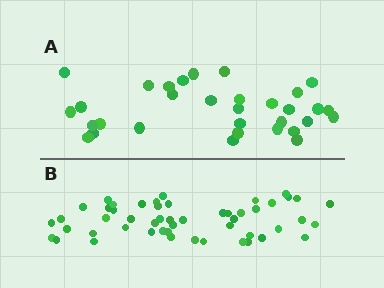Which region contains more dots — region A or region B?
Region B (the bottom region) has more dots.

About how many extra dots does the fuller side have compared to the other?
Region B has approximately 20 more dots than region A.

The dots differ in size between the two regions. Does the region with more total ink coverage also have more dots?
No. Region A has more total ink coverage because its dots are larger, but region B actually contains more individual dots. Total area can be misleading — the number of items is what matters here.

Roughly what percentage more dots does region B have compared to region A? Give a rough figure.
About 60% more.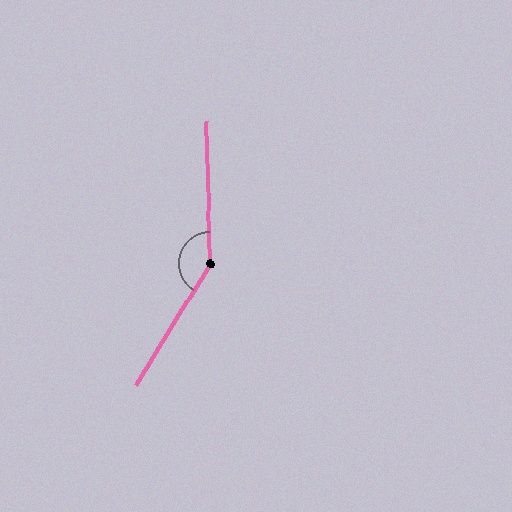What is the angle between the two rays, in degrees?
Approximately 146 degrees.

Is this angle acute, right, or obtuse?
It is obtuse.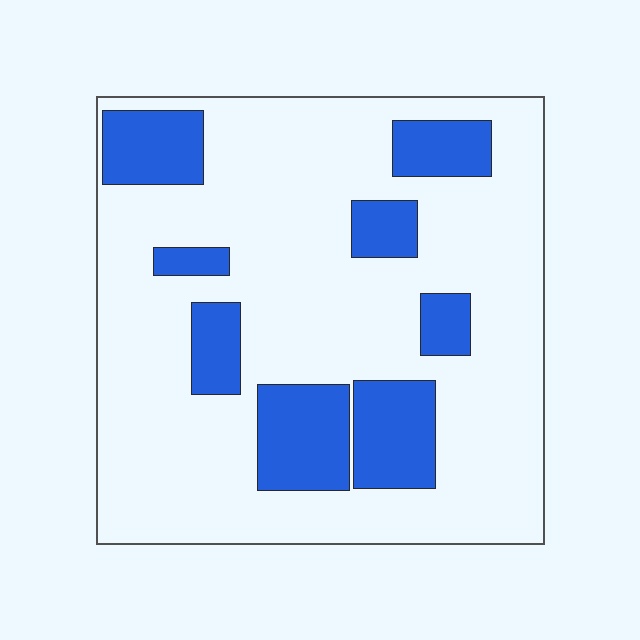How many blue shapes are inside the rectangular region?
8.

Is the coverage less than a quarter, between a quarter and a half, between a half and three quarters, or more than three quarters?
Less than a quarter.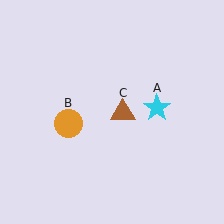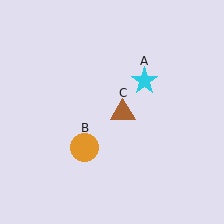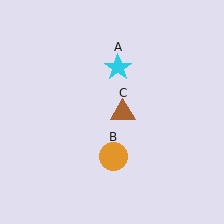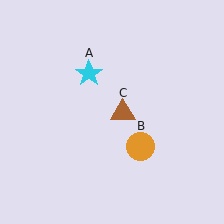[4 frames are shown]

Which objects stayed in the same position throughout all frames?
Brown triangle (object C) remained stationary.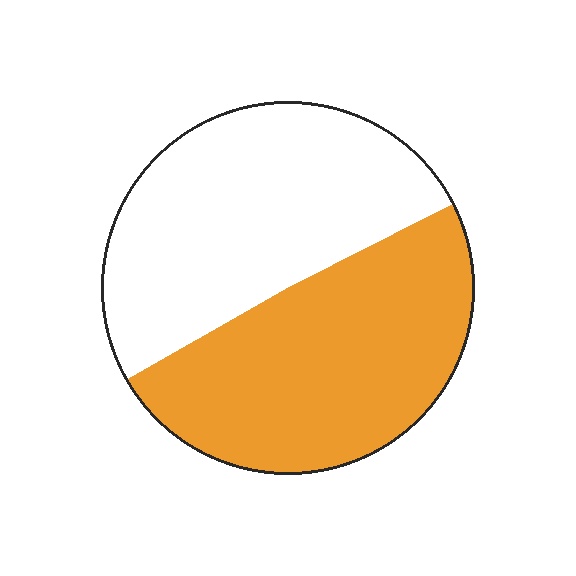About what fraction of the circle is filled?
About one half (1/2).